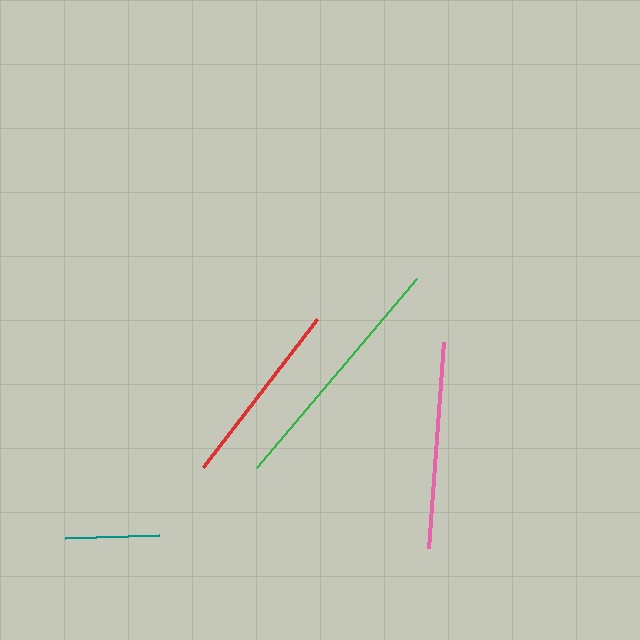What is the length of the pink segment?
The pink segment is approximately 206 pixels long.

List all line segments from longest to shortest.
From longest to shortest: green, pink, red, teal.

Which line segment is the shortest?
The teal line is the shortest at approximately 94 pixels.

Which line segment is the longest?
The green line is the longest at approximately 248 pixels.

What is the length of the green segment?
The green segment is approximately 248 pixels long.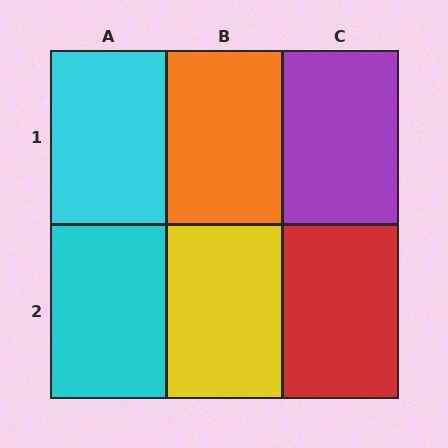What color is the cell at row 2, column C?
Red.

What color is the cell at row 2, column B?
Yellow.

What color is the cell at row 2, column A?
Cyan.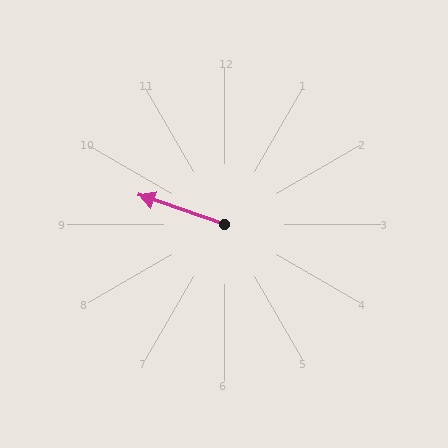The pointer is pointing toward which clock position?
Roughly 10 o'clock.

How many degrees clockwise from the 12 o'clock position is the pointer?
Approximately 289 degrees.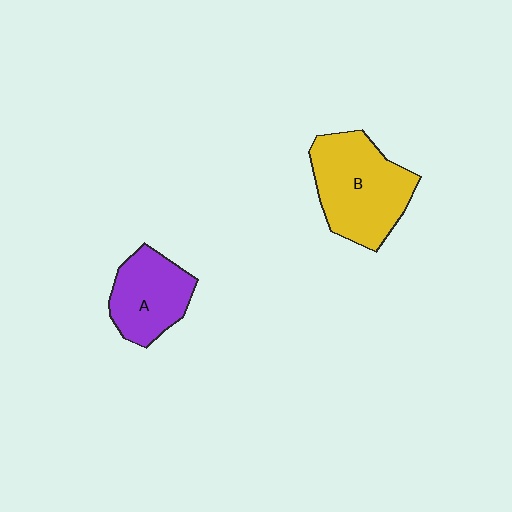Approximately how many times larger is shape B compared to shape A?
Approximately 1.5 times.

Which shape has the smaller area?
Shape A (purple).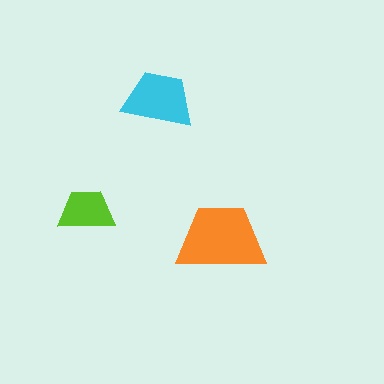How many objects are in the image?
There are 3 objects in the image.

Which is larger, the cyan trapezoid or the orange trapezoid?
The orange one.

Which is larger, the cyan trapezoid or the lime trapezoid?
The cyan one.